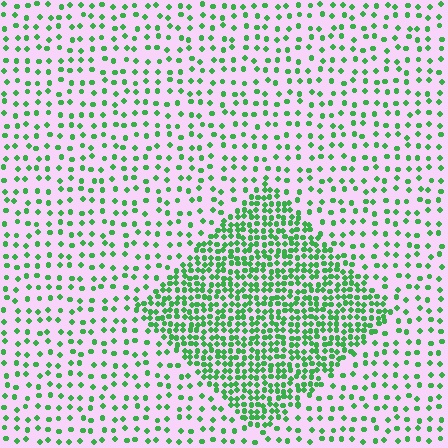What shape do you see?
I see a diamond.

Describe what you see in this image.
The image contains small green elements arranged at two different densities. A diamond-shaped region is visible where the elements are more densely packed than the surrounding area.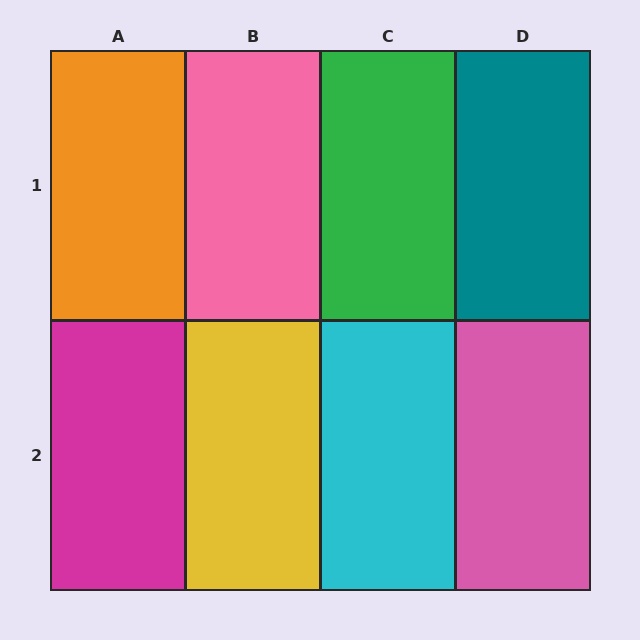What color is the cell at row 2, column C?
Cyan.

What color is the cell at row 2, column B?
Yellow.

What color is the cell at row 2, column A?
Magenta.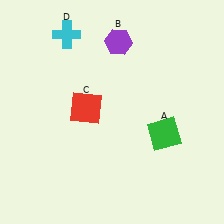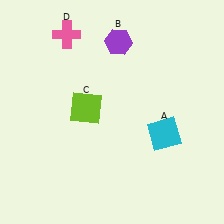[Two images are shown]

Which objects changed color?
A changed from green to cyan. C changed from red to lime. D changed from cyan to pink.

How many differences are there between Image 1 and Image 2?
There are 3 differences between the two images.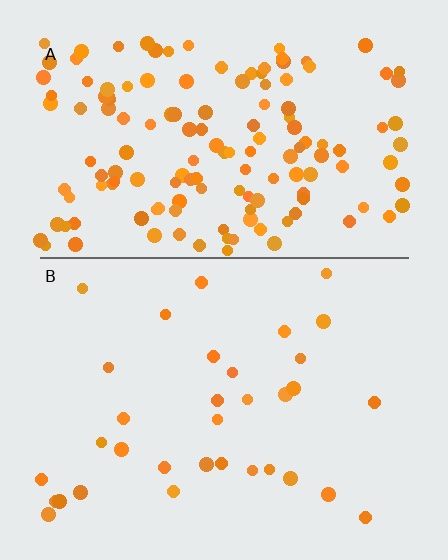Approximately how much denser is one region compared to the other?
Approximately 4.4× — region A over region B.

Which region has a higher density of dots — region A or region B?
A (the top).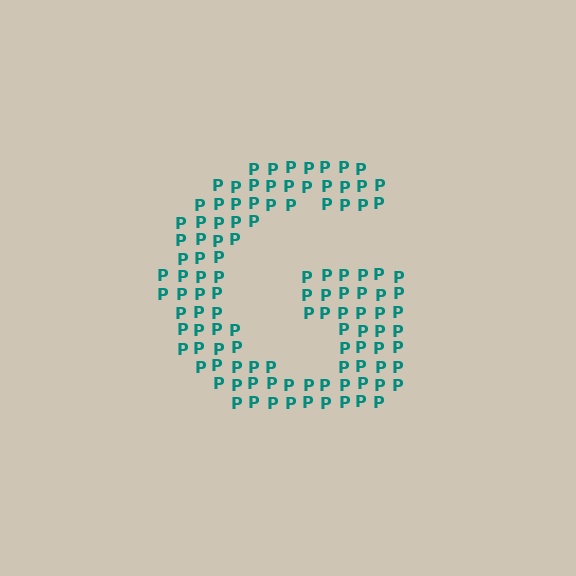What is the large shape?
The large shape is the letter G.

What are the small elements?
The small elements are letter P's.